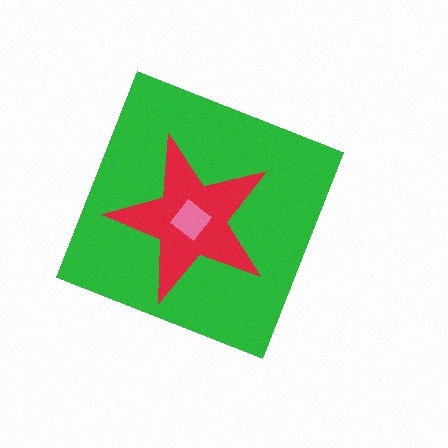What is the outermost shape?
The green diamond.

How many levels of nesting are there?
3.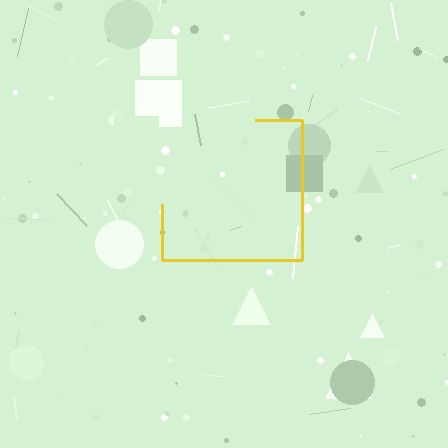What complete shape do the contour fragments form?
The contour fragments form a square.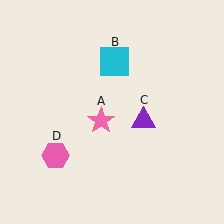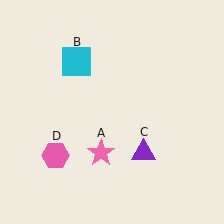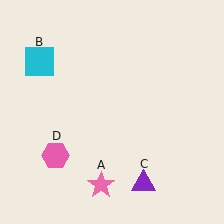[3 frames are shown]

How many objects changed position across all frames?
3 objects changed position: pink star (object A), cyan square (object B), purple triangle (object C).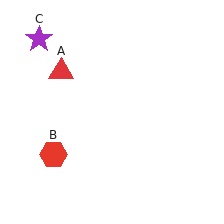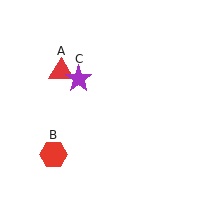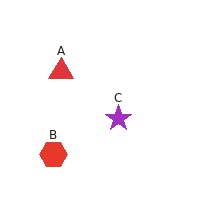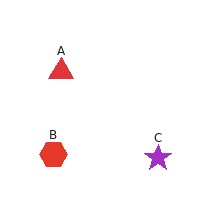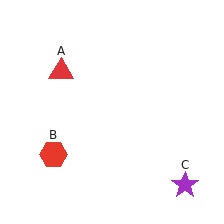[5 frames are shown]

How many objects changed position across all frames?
1 object changed position: purple star (object C).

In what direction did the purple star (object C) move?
The purple star (object C) moved down and to the right.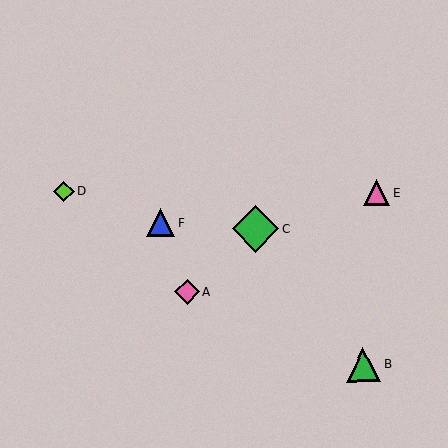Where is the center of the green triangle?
The center of the green triangle is at (363, 365).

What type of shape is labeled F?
Shape F is a blue triangle.